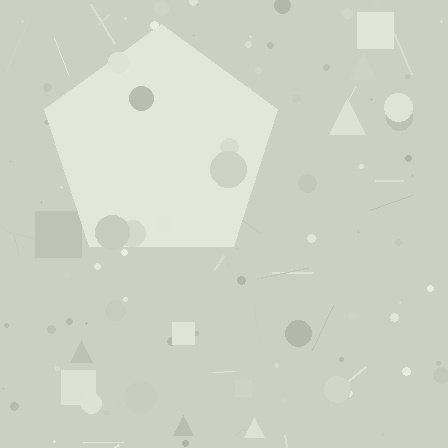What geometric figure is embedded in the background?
A pentagon is embedded in the background.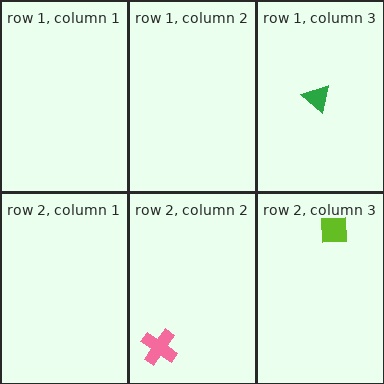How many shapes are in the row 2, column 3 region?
1.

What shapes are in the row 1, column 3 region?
The green triangle.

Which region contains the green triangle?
The row 1, column 3 region.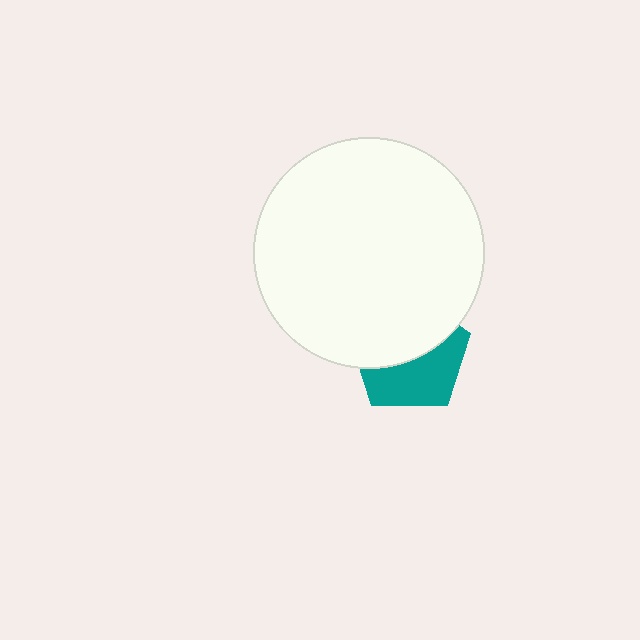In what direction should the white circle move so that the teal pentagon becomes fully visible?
The white circle should move up. That is the shortest direction to clear the overlap and leave the teal pentagon fully visible.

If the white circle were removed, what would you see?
You would see the complete teal pentagon.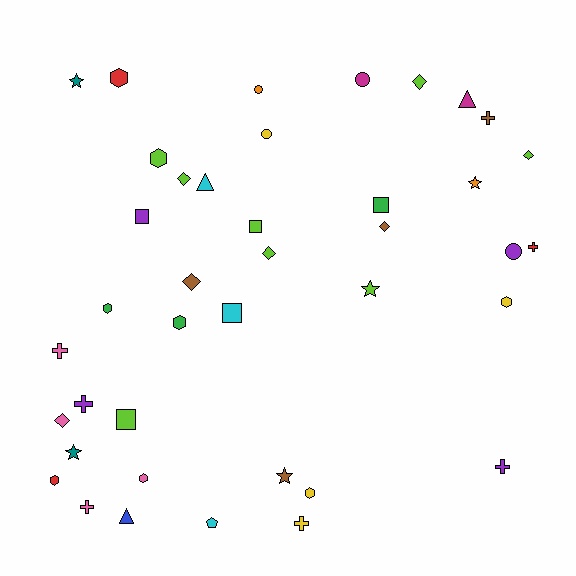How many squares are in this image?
There are 5 squares.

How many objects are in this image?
There are 40 objects.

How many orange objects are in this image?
There are 2 orange objects.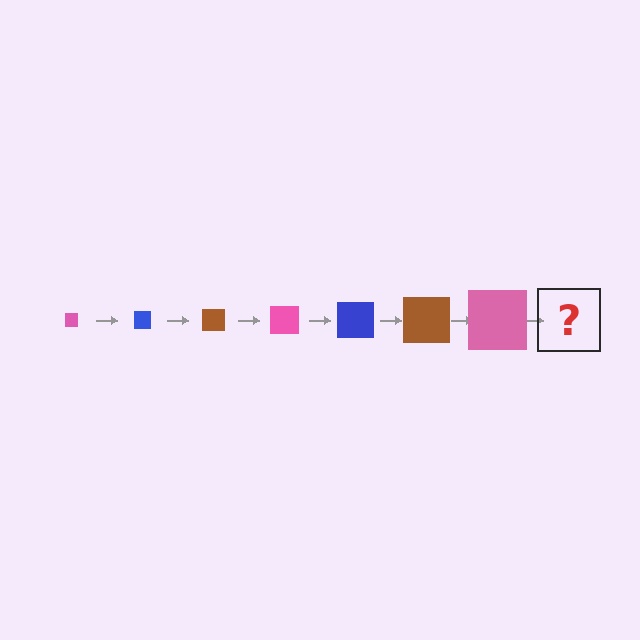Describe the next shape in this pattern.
It should be a blue square, larger than the previous one.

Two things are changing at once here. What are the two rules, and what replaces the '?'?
The two rules are that the square grows larger each step and the color cycles through pink, blue, and brown. The '?' should be a blue square, larger than the previous one.